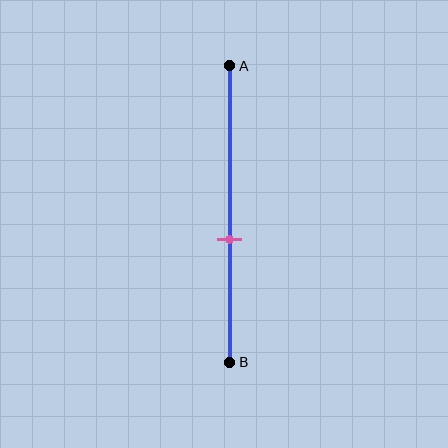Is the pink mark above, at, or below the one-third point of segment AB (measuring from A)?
The pink mark is below the one-third point of segment AB.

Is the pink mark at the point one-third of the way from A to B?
No, the mark is at about 60% from A, not at the 33% one-third point.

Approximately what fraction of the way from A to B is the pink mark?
The pink mark is approximately 60% of the way from A to B.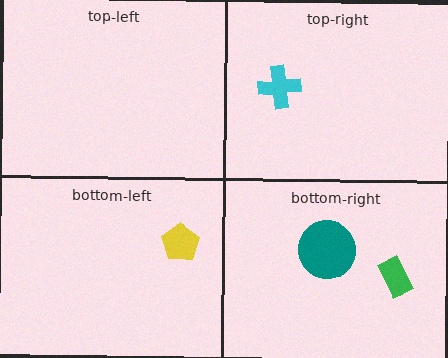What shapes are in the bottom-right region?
The green rectangle, the teal circle.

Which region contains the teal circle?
The bottom-right region.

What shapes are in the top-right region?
The cyan cross.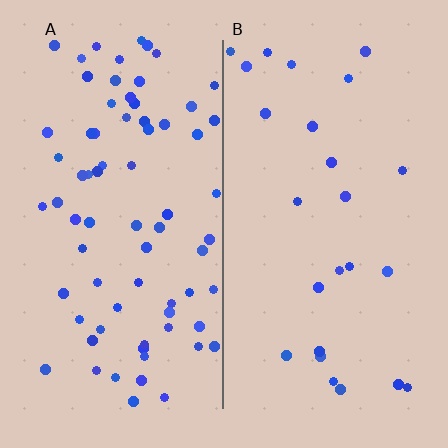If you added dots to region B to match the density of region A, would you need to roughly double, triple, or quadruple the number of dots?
Approximately triple.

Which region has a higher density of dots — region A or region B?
A (the left).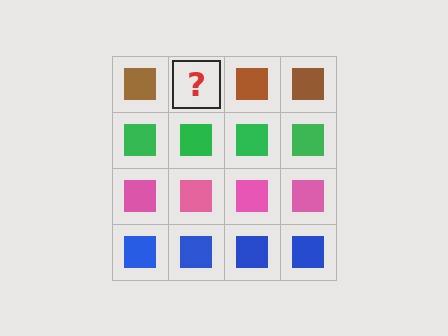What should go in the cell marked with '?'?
The missing cell should contain a brown square.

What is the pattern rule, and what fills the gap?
The rule is that each row has a consistent color. The gap should be filled with a brown square.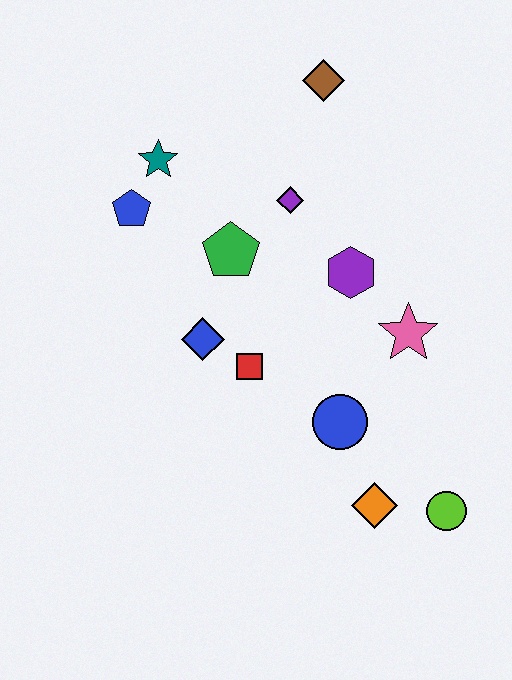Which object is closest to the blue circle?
The orange diamond is closest to the blue circle.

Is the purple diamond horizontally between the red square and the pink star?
Yes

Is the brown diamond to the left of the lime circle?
Yes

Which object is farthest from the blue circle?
The brown diamond is farthest from the blue circle.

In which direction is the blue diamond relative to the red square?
The blue diamond is to the left of the red square.